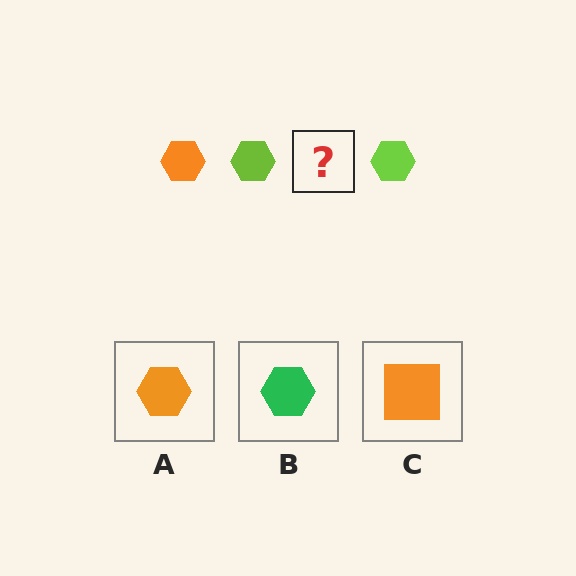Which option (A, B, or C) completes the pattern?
A.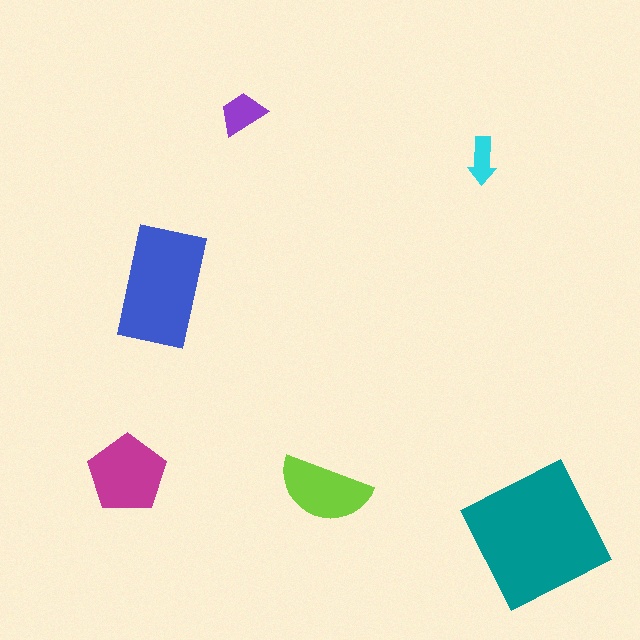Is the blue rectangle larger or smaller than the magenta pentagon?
Larger.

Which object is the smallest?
The cyan arrow.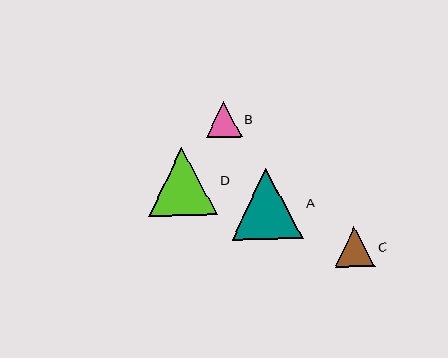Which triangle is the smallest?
Triangle B is the smallest with a size of approximately 36 pixels.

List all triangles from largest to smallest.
From largest to smallest: A, D, C, B.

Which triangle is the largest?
Triangle A is the largest with a size of approximately 71 pixels.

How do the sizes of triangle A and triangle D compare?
Triangle A and triangle D are approximately the same size.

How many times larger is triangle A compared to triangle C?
Triangle A is approximately 1.8 times the size of triangle C.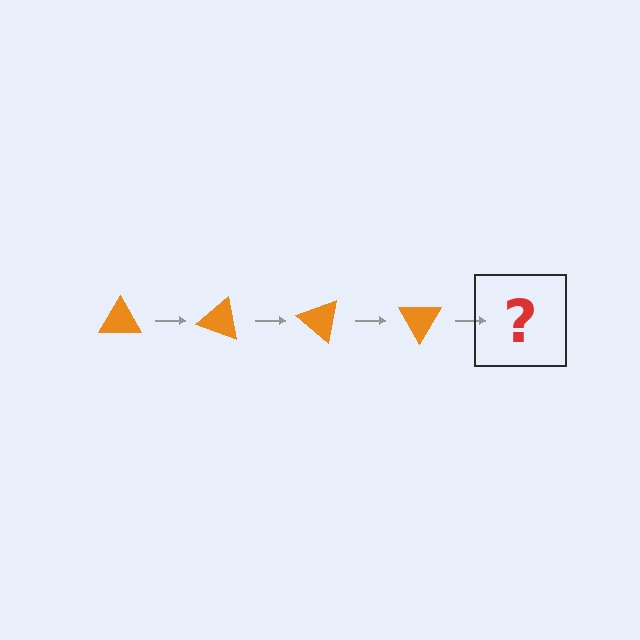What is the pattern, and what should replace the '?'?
The pattern is that the triangle rotates 20 degrees each step. The '?' should be an orange triangle rotated 80 degrees.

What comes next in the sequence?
The next element should be an orange triangle rotated 80 degrees.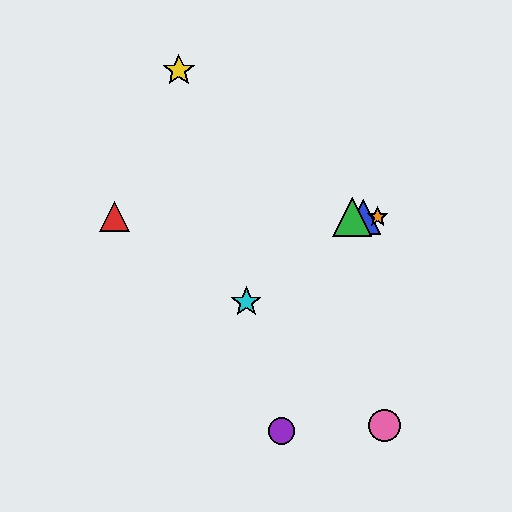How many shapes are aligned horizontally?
4 shapes (the red triangle, the blue triangle, the green triangle, the orange star) are aligned horizontally.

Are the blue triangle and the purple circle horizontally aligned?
No, the blue triangle is at y≈217 and the purple circle is at y≈431.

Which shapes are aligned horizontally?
The red triangle, the blue triangle, the green triangle, the orange star are aligned horizontally.